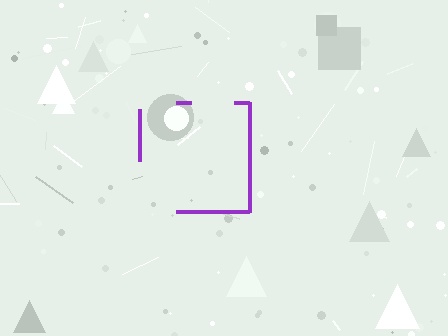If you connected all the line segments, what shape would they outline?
They would outline a square.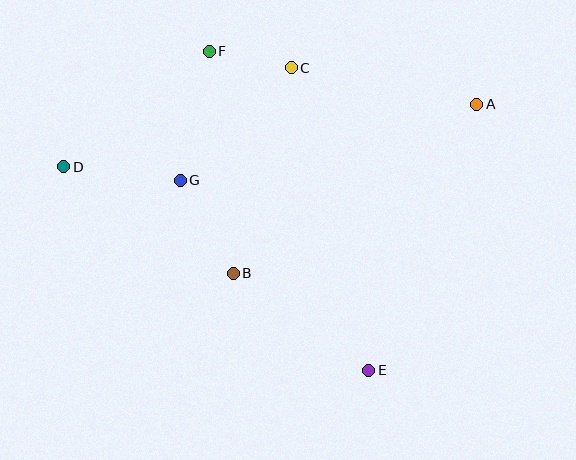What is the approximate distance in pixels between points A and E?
The distance between A and E is approximately 287 pixels.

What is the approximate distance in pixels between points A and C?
The distance between A and C is approximately 189 pixels.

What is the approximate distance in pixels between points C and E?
The distance between C and E is approximately 312 pixels.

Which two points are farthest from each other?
Points A and D are farthest from each other.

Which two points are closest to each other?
Points C and F are closest to each other.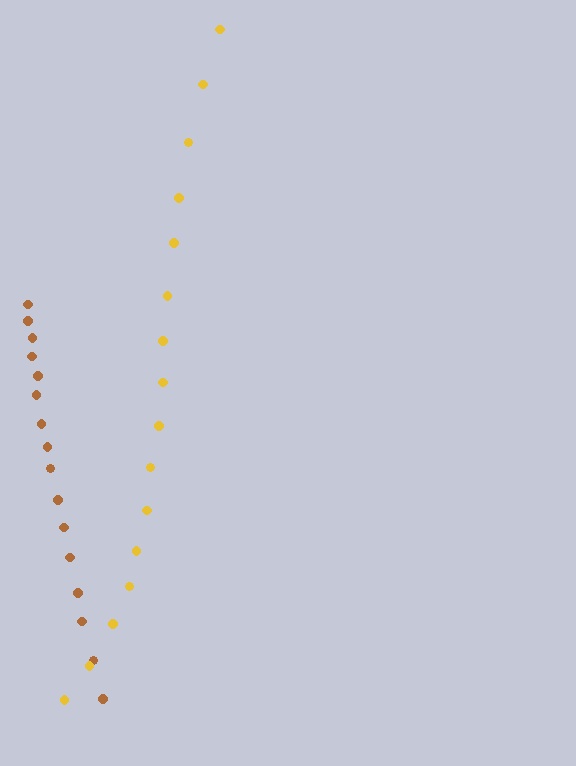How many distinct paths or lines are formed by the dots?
There are 2 distinct paths.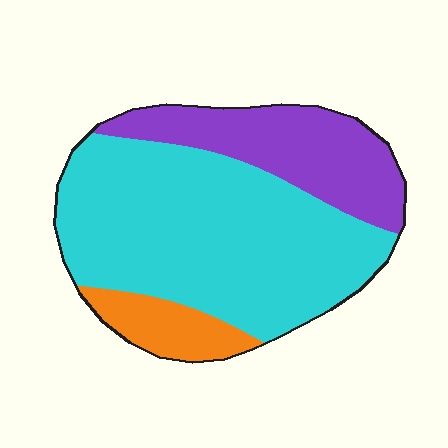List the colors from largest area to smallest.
From largest to smallest: cyan, purple, orange.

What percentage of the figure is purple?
Purple covers 26% of the figure.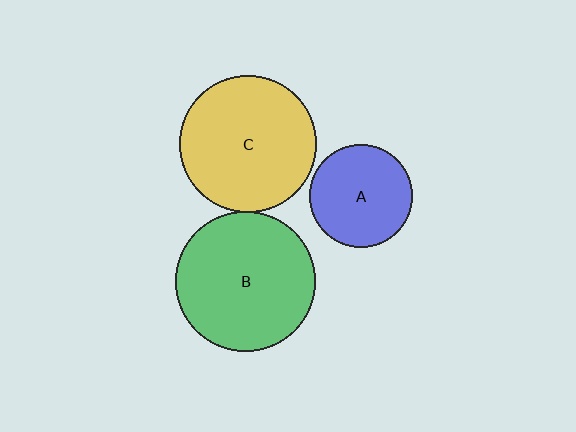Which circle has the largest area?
Circle B (green).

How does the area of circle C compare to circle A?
Approximately 1.7 times.